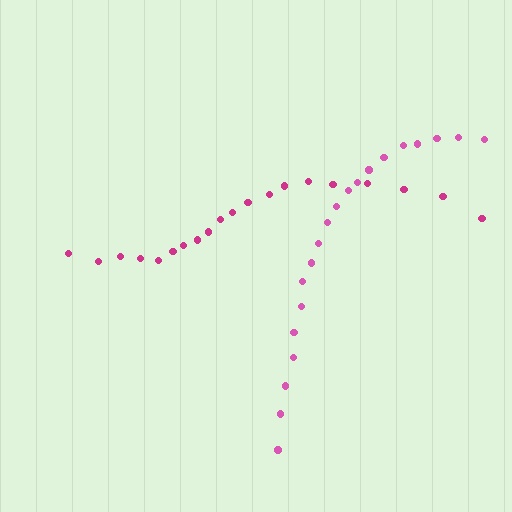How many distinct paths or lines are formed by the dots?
There are 2 distinct paths.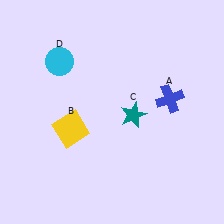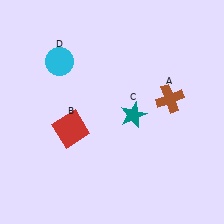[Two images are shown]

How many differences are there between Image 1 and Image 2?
There are 2 differences between the two images.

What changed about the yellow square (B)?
In Image 1, B is yellow. In Image 2, it changed to red.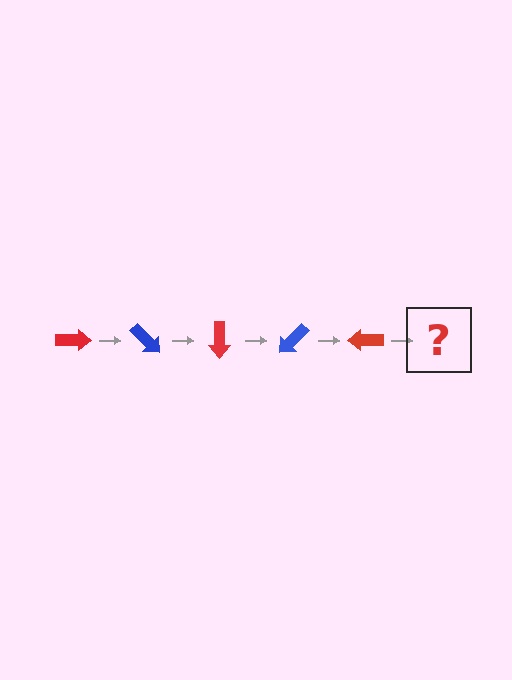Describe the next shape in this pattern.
It should be a blue arrow, rotated 225 degrees from the start.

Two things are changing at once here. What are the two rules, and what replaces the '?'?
The two rules are that it rotates 45 degrees each step and the color cycles through red and blue. The '?' should be a blue arrow, rotated 225 degrees from the start.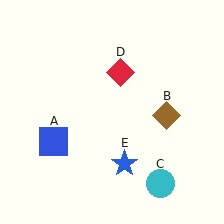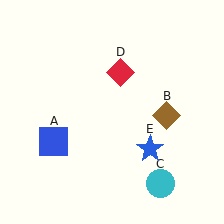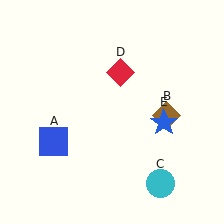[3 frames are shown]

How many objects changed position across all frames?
1 object changed position: blue star (object E).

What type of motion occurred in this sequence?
The blue star (object E) rotated counterclockwise around the center of the scene.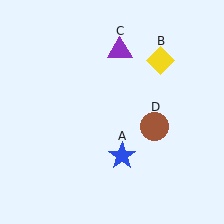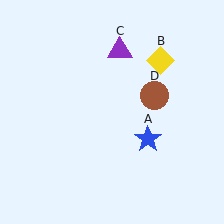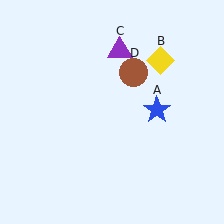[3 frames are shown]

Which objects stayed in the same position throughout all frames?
Yellow diamond (object B) and purple triangle (object C) remained stationary.